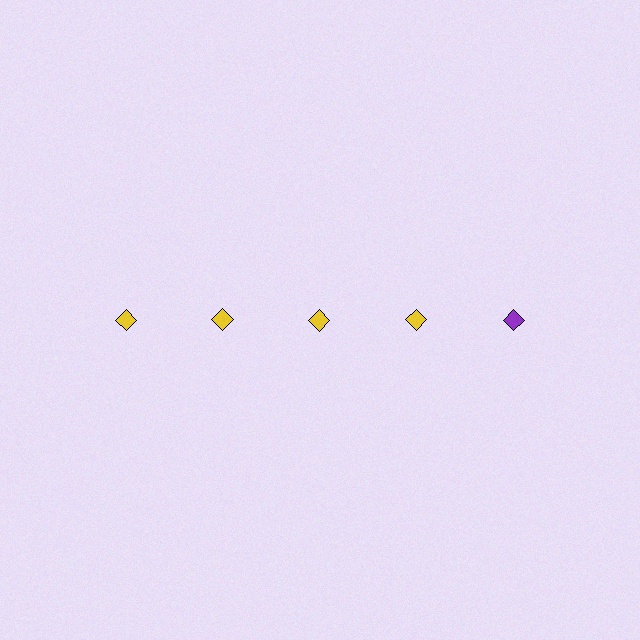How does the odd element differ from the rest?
It has a different color: purple instead of yellow.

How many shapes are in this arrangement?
There are 5 shapes arranged in a grid pattern.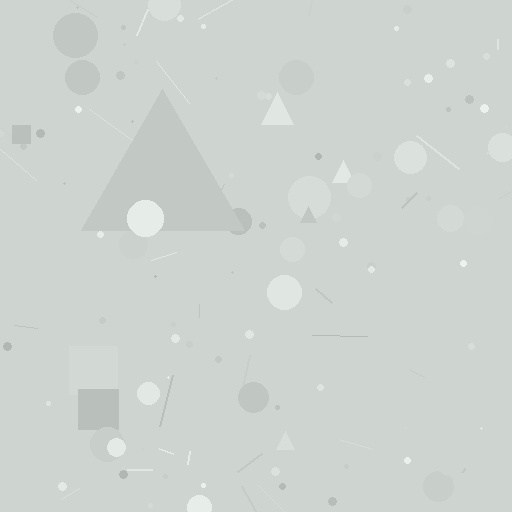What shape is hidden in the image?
A triangle is hidden in the image.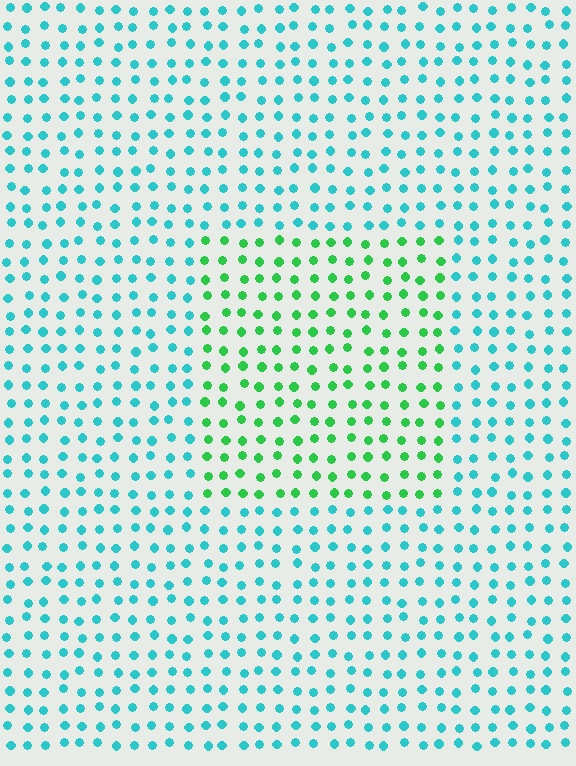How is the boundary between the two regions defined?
The boundary is defined purely by a slight shift in hue (about 50 degrees). Spacing, size, and orientation are identical on both sides.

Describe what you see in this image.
The image is filled with small cyan elements in a uniform arrangement. A rectangle-shaped region is visible where the elements are tinted to a slightly different hue, forming a subtle color boundary.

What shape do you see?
I see a rectangle.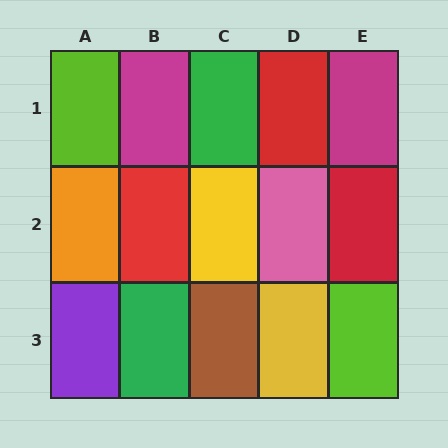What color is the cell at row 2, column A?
Orange.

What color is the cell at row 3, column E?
Lime.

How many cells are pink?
1 cell is pink.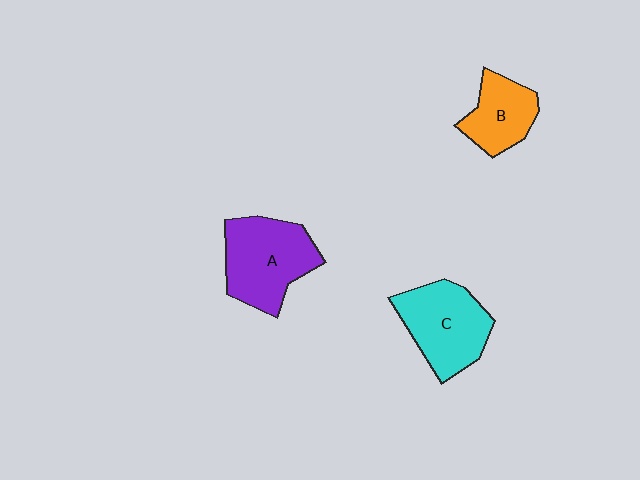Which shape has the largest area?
Shape A (purple).